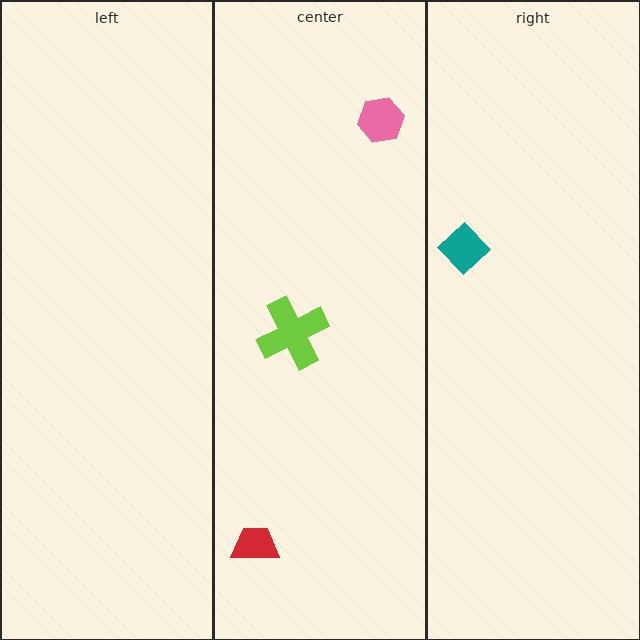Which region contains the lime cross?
The center region.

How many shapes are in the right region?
1.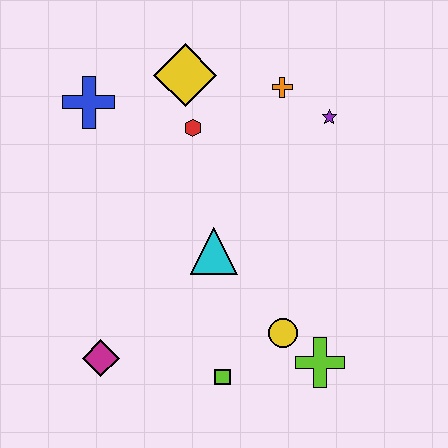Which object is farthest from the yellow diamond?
The lime cross is farthest from the yellow diamond.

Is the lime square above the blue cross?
No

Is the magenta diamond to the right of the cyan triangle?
No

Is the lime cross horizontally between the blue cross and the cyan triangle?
No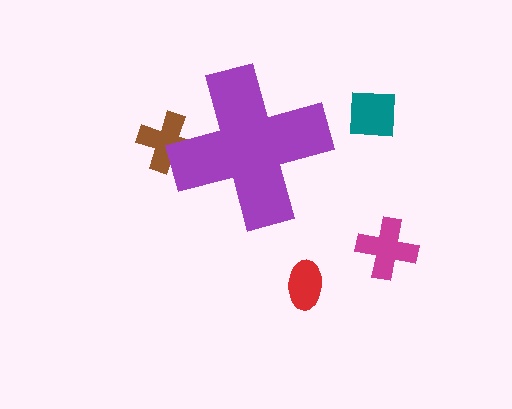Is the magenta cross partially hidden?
No, the magenta cross is fully visible.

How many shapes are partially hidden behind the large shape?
1 shape is partially hidden.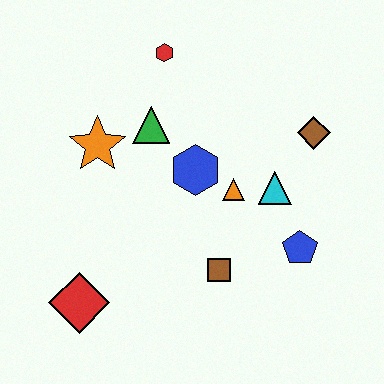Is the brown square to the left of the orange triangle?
Yes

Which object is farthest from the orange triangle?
The red diamond is farthest from the orange triangle.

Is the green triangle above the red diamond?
Yes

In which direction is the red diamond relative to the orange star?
The red diamond is below the orange star.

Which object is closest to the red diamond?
The brown square is closest to the red diamond.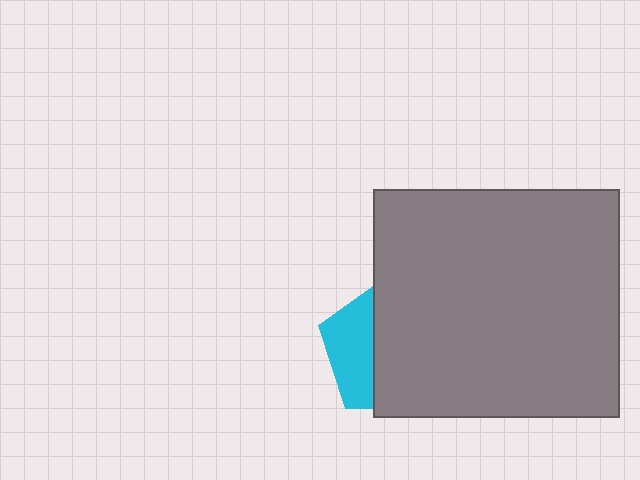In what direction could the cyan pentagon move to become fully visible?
The cyan pentagon could move left. That would shift it out from behind the gray rectangle entirely.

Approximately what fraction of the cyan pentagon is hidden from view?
Roughly 65% of the cyan pentagon is hidden behind the gray rectangle.